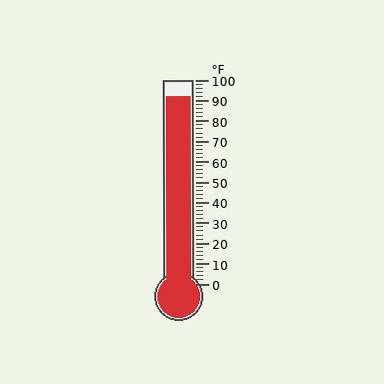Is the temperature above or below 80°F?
The temperature is above 80°F.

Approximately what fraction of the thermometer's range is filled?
The thermometer is filled to approximately 90% of its range.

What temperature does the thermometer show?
The thermometer shows approximately 92°F.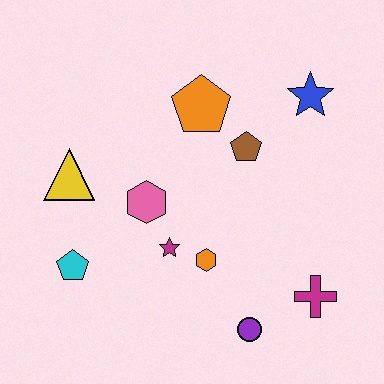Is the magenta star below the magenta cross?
No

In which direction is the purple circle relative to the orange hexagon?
The purple circle is below the orange hexagon.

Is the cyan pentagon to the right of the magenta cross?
No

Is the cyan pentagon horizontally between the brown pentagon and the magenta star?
No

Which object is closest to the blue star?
The brown pentagon is closest to the blue star.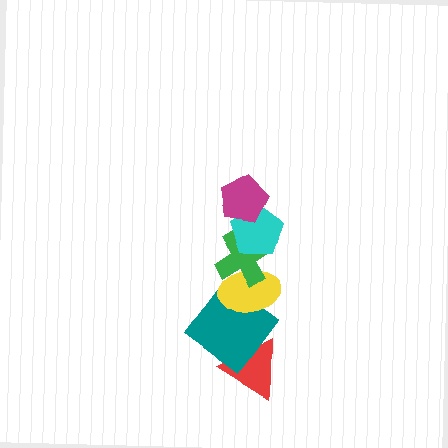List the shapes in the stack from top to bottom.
From top to bottom: the magenta pentagon, the cyan pentagon, the green cross, the yellow ellipse, the teal diamond, the red triangle.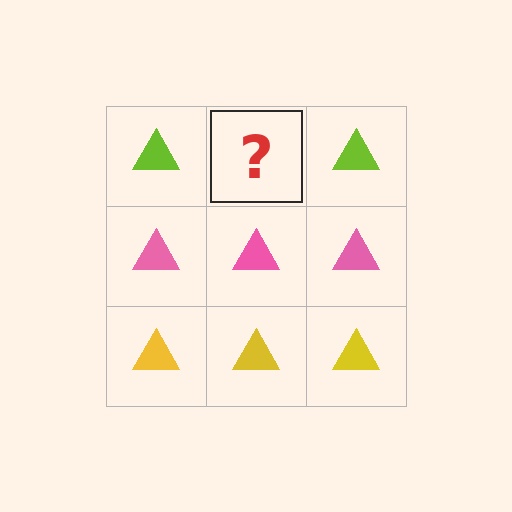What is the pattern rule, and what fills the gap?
The rule is that each row has a consistent color. The gap should be filled with a lime triangle.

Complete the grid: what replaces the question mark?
The question mark should be replaced with a lime triangle.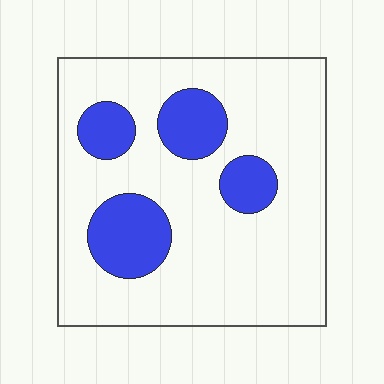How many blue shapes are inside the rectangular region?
4.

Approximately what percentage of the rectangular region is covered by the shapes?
Approximately 20%.